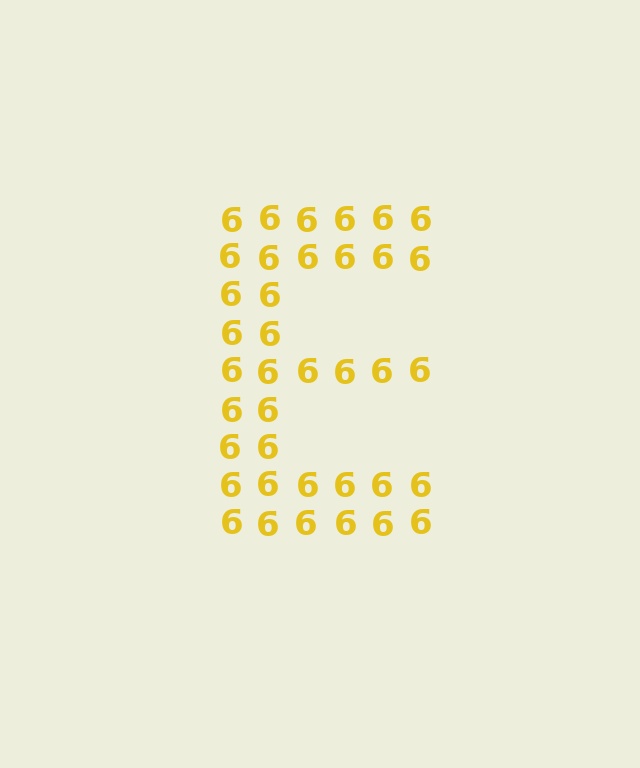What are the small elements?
The small elements are digit 6's.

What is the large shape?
The large shape is the letter E.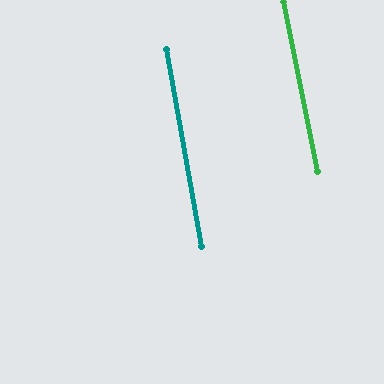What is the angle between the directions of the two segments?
Approximately 1 degree.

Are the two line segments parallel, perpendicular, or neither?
Parallel — their directions differ by only 1.2°.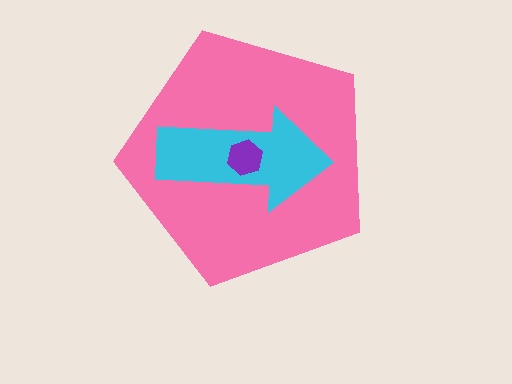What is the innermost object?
The purple hexagon.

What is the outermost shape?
The pink pentagon.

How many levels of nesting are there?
3.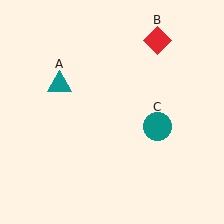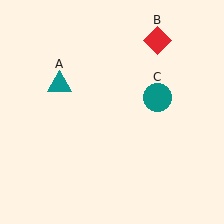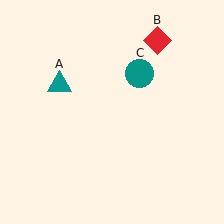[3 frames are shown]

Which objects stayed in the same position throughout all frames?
Teal triangle (object A) and red diamond (object B) remained stationary.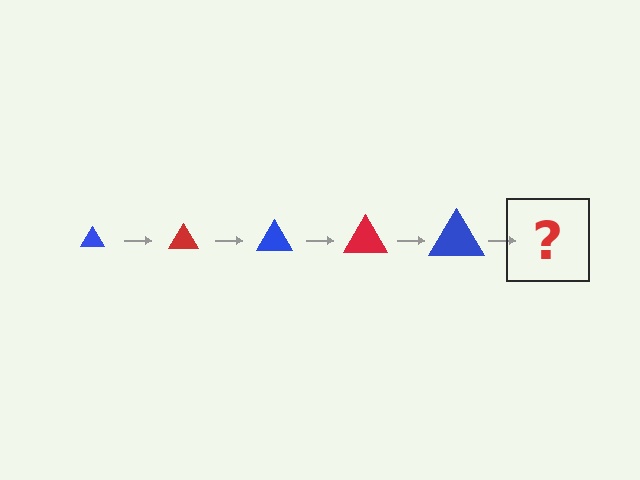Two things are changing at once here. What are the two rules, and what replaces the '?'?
The two rules are that the triangle grows larger each step and the color cycles through blue and red. The '?' should be a red triangle, larger than the previous one.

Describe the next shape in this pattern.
It should be a red triangle, larger than the previous one.